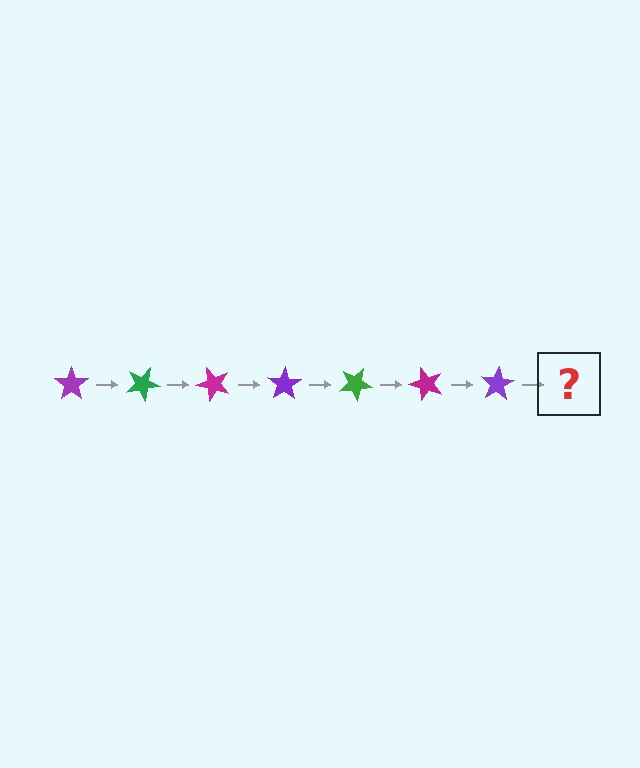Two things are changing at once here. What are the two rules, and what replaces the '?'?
The two rules are that it rotates 25 degrees each step and the color cycles through purple, green, and magenta. The '?' should be a green star, rotated 175 degrees from the start.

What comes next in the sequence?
The next element should be a green star, rotated 175 degrees from the start.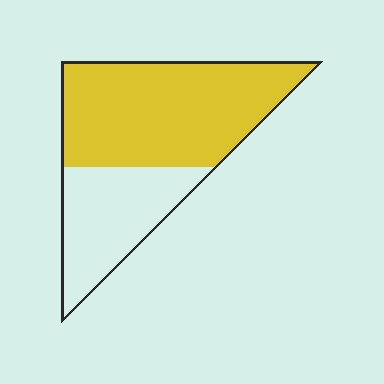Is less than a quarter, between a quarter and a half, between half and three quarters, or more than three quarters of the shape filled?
Between half and three quarters.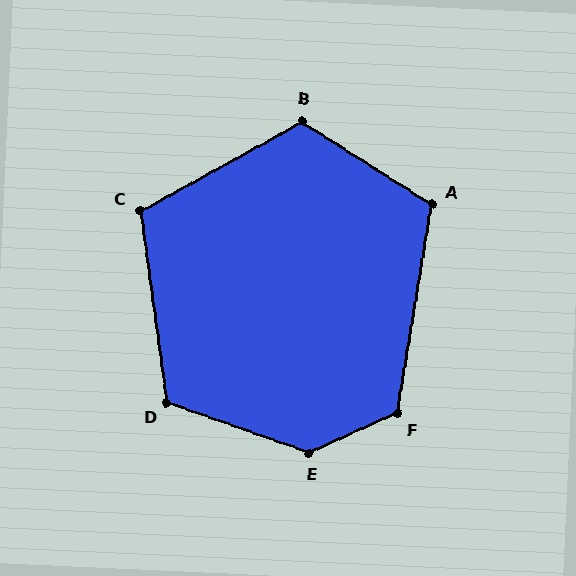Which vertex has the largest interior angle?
E, at approximately 136 degrees.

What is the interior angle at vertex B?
Approximately 119 degrees (obtuse).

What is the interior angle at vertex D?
Approximately 118 degrees (obtuse).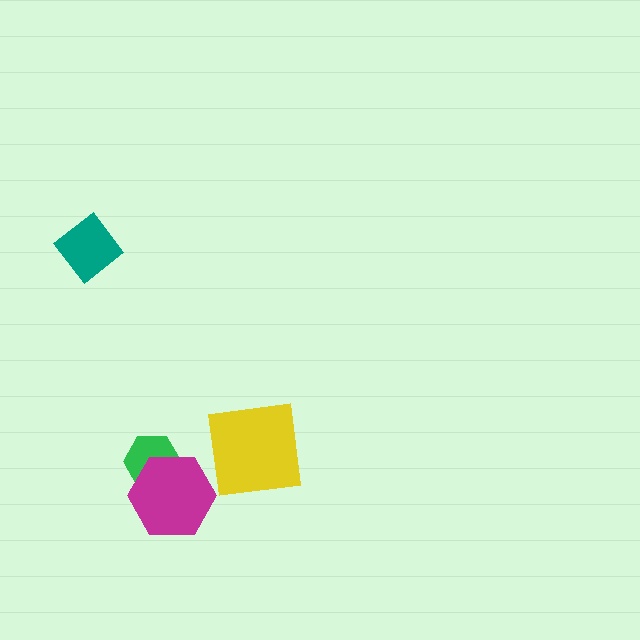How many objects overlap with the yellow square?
0 objects overlap with the yellow square.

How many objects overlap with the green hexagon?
1 object overlaps with the green hexagon.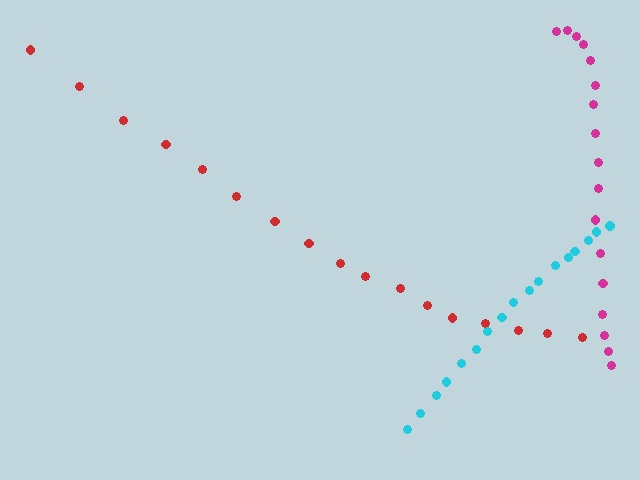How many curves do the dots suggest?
There are 3 distinct paths.